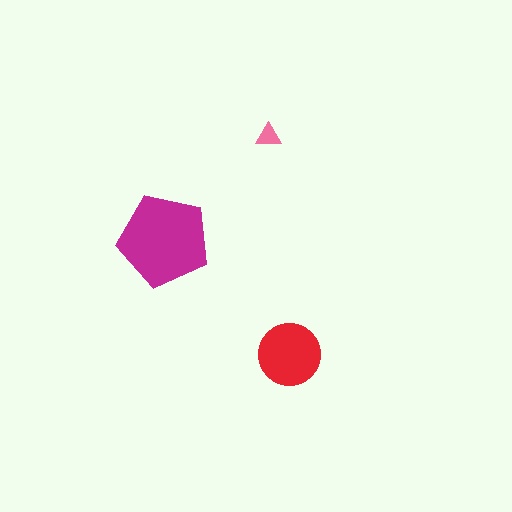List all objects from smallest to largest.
The pink triangle, the red circle, the magenta pentagon.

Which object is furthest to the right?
The red circle is rightmost.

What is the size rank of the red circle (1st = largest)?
2nd.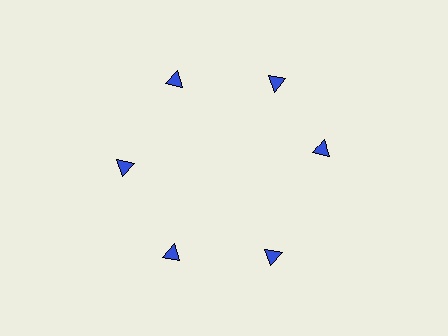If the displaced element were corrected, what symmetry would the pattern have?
It would have 6-fold rotational symmetry — the pattern would map onto itself every 60 degrees.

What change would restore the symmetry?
The symmetry would be restored by rotating it back into even spacing with its neighbors so that all 6 triangles sit at equal angles and equal distance from the center.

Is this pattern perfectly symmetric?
No. The 6 blue triangles are arranged in a ring, but one element near the 3 o'clock position is rotated out of alignment along the ring, breaking the 6-fold rotational symmetry.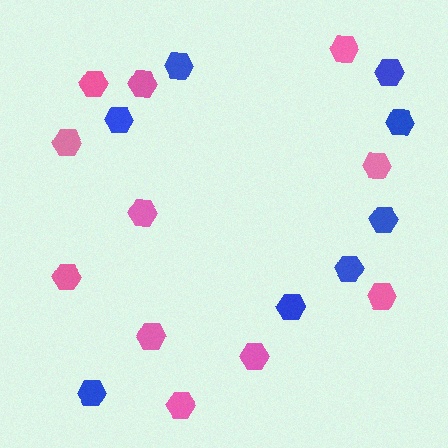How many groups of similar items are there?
There are 2 groups: one group of blue hexagons (8) and one group of pink hexagons (11).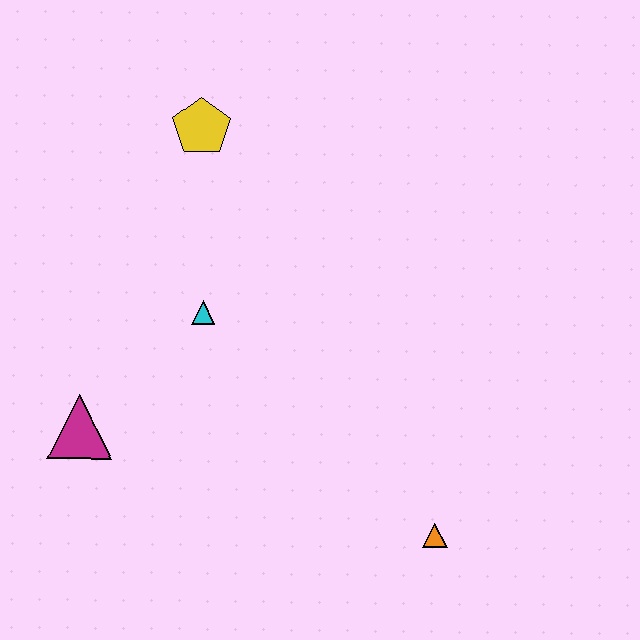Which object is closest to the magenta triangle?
The cyan triangle is closest to the magenta triangle.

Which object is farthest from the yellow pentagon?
The orange triangle is farthest from the yellow pentagon.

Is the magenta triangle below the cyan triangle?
Yes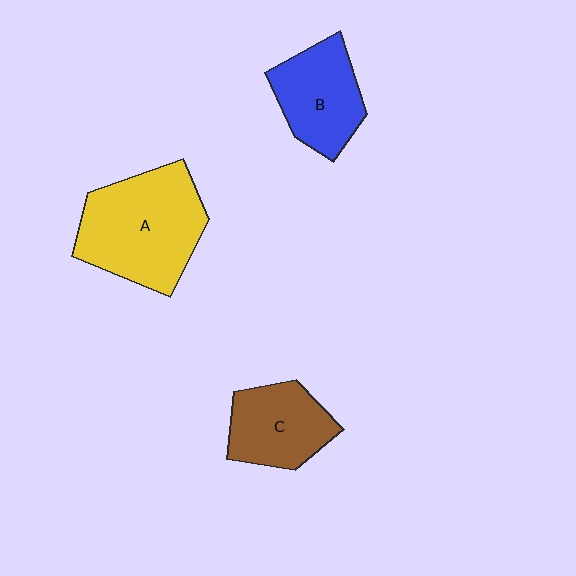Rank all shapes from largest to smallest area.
From largest to smallest: A (yellow), B (blue), C (brown).